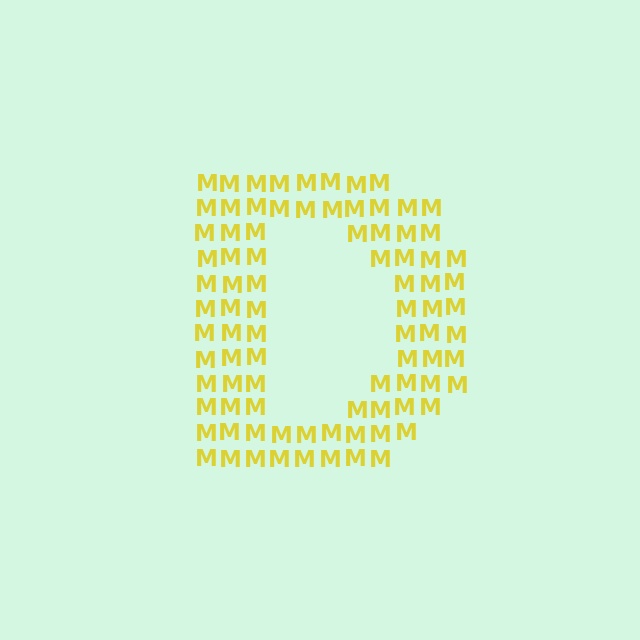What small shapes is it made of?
It is made of small letter M's.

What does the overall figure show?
The overall figure shows the letter D.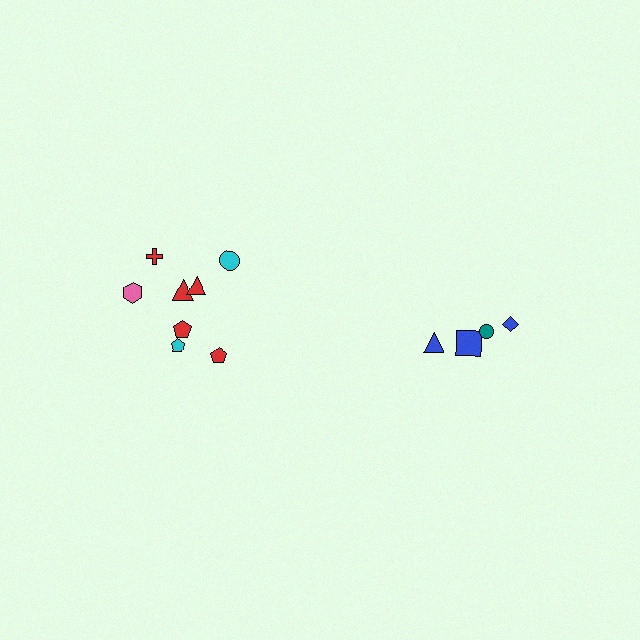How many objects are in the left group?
There are 8 objects.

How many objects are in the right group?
There are 4 objects.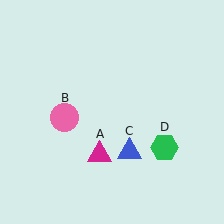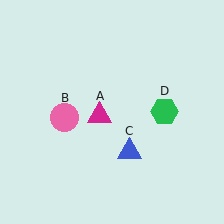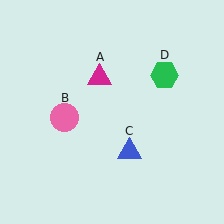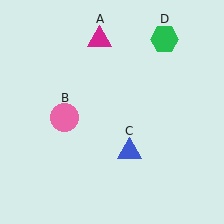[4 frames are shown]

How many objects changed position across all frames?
2 objects changed position: magenta triangle (object A), green hexagon (object D).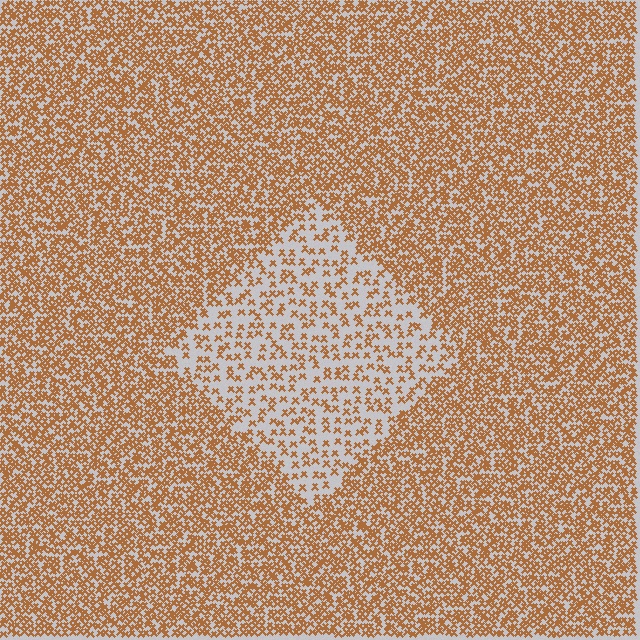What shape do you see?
I see a diamond.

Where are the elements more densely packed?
The elements are more densely packed outside the diamond boundary.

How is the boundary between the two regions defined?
The boundary is defined by a change in element density (approximately 2.4x ratio). All elements are the same color, size, and shape.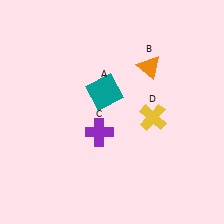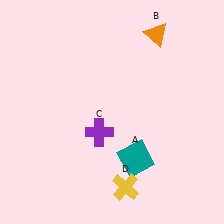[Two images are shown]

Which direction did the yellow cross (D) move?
The yellow cross (D) moved down.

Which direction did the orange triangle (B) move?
The orange triangle (B) moved up.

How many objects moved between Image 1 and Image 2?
3 objects moved between the two images.